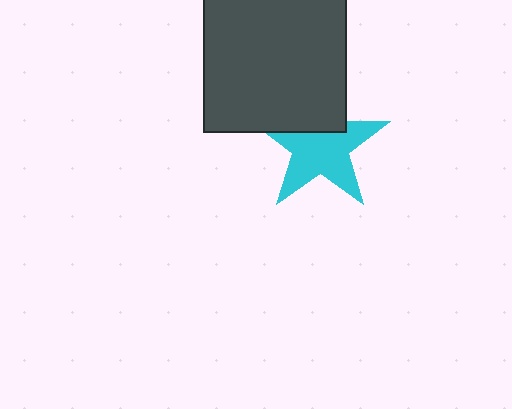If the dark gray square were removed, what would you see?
You would see the complete cyan star.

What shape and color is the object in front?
The object in front is a dark gray square.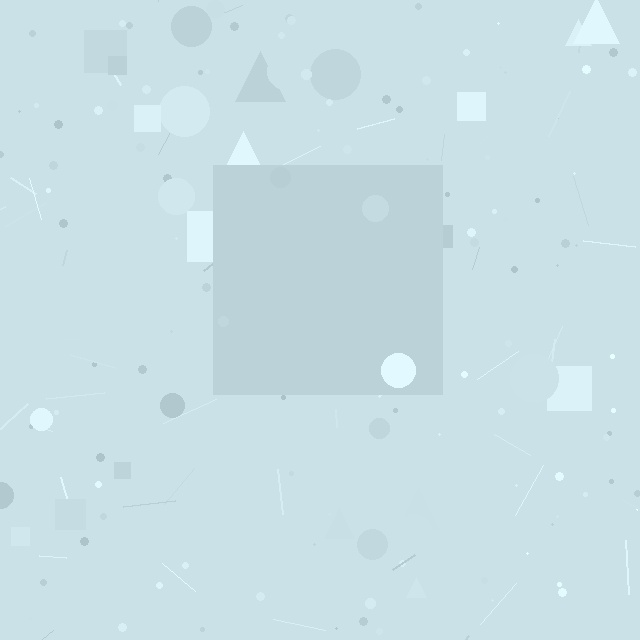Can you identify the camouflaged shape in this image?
The camouflaged shape is a square.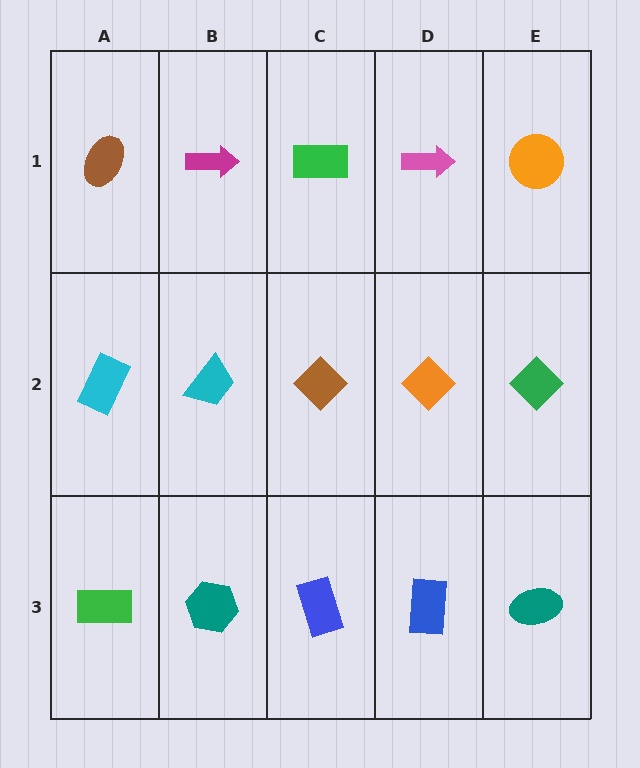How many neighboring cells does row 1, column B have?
3.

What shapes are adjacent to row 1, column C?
A brown diamond (row 2, column C), a magenta arrow (row 1, column B), a pink arrow (row 1, column D).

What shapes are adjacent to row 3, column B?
A cyan trapezoid (row 2, column B), a green rectangle (row 3, column A), a blue rectangle (row 3, column C).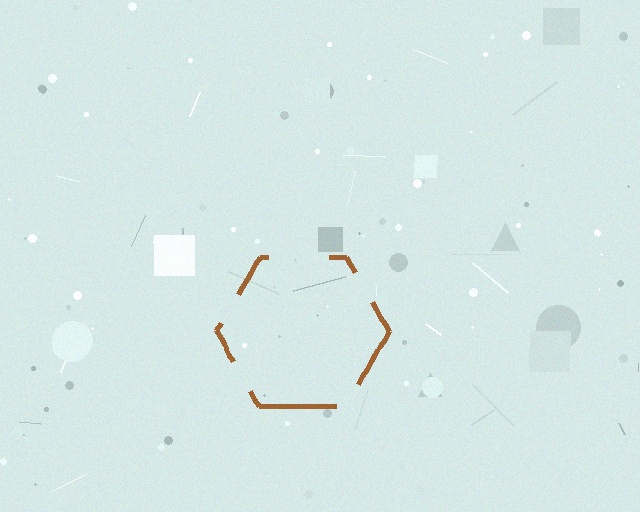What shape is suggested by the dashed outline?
The dashed outline suggests a hexagon.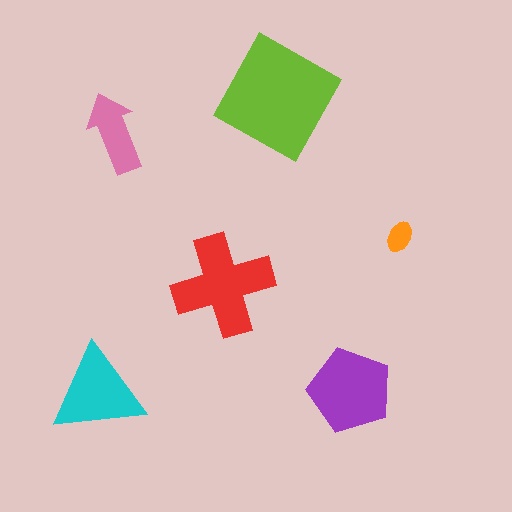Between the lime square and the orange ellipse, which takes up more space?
The lime square.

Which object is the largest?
The lime square.